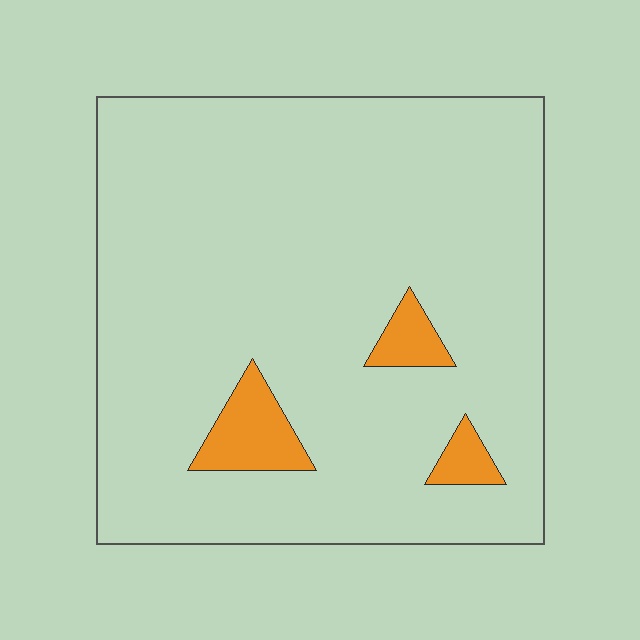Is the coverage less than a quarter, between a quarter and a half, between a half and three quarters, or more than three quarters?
Less than a quarter.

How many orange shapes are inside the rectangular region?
3.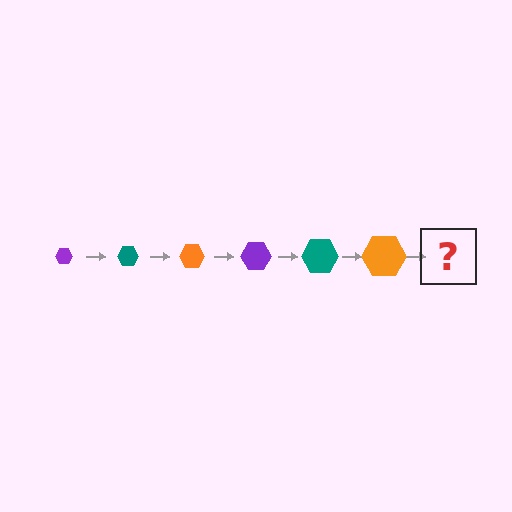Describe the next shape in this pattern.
It should be a purple hexagon, larger than the previous one.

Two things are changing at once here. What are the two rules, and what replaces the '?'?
The two rules are that the hexagon grows larger each step and the color cycles through purple, teal, and orange. The '?' should be a purple hexagon, larger than the previous one.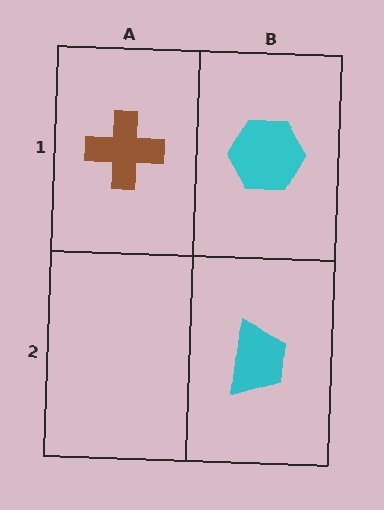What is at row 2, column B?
A cyan trapezoid.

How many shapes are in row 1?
2 shapes.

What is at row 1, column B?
A cyan hexagon.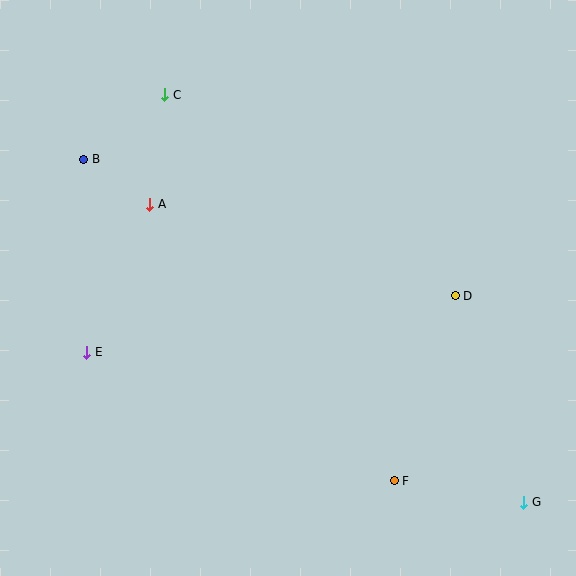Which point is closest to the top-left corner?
Point B is closest to the top-left corner.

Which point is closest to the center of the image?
Point A at (150, 204) is closest to the center.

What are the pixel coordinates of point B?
Point B is at (84, 159).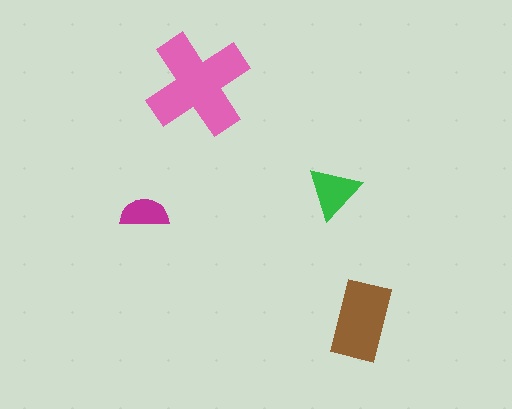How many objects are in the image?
There are 4 objects in the image.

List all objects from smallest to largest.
The magenta semicircle, the green triangle, the brown rectangle, the pink cross.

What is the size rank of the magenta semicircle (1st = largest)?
4th.